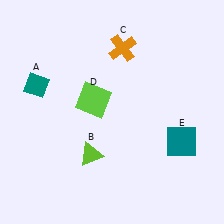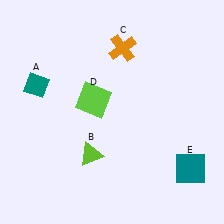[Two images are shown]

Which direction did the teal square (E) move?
The teal square (E) moved down.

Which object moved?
The teal square (E) moved down.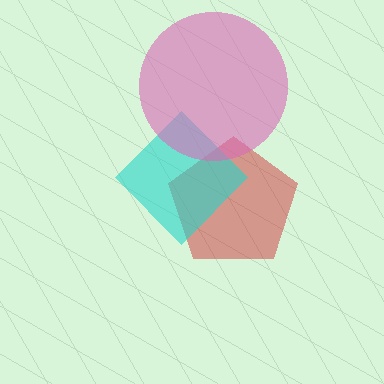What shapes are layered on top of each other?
The layered shapes are: a red pentagon, a cyan diamond, a pink circle.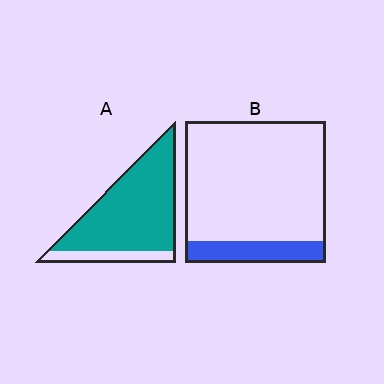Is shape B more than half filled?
No.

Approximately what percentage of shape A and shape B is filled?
A is approximately 85% and B is approximately 15%.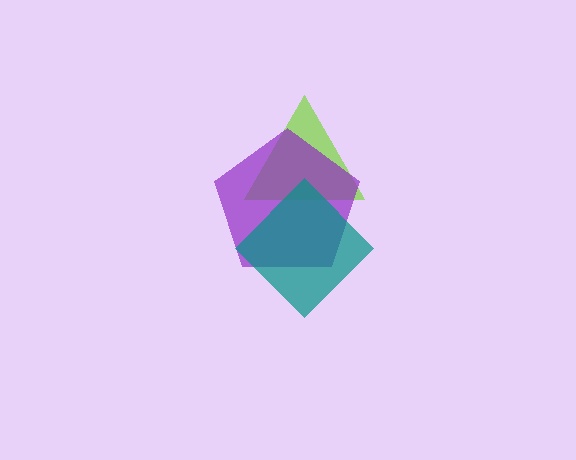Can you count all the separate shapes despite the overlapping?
Yes, there are 3 separate shapes.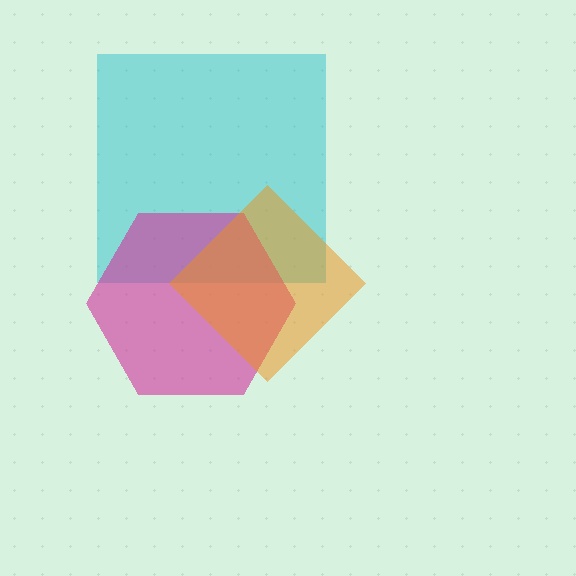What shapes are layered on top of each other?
The layered shapes are: a cyan square, a magenta hexagon, an orange diamond.